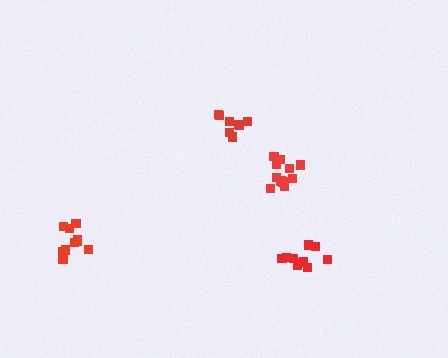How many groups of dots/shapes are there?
There are 4 groups.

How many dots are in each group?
Group 1: 8 dots, Group 2: 10 dots, Group 3: 11 dots, Group 4: 10 dots (39 total).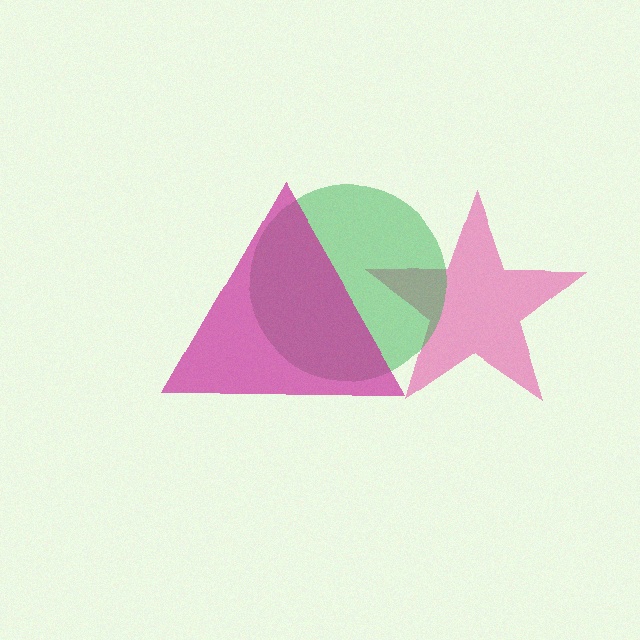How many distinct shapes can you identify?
There are 3 distinct shapes: a pink star, a green circle, a magenta triangle.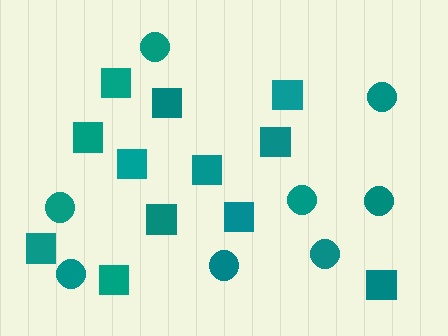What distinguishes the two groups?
There are 2 groups: one group of squares (12) and one group of circles (8).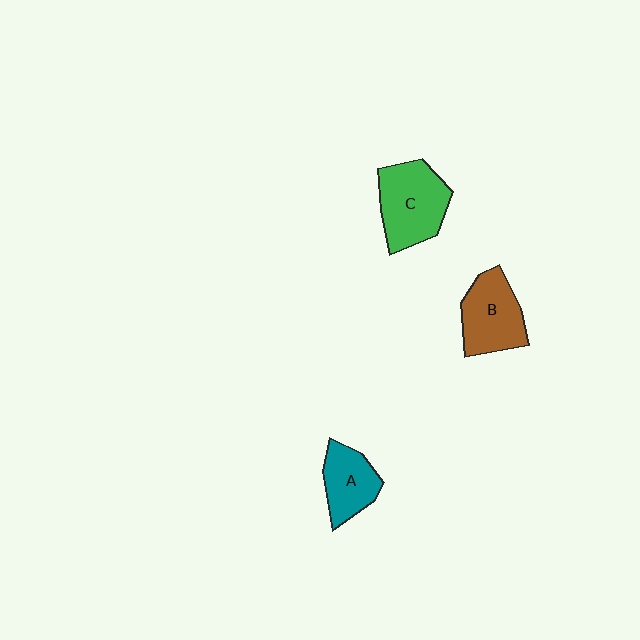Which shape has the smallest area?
Shape A (teal).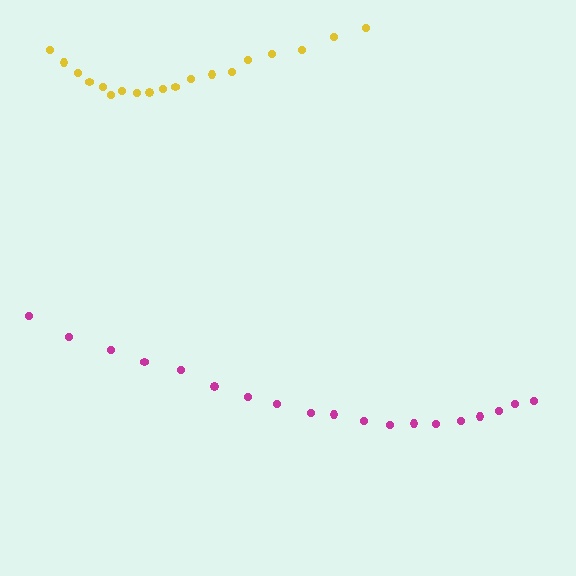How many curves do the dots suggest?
There are 2 distinct paths.